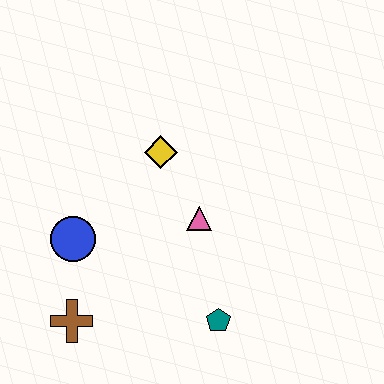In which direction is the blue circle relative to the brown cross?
The blue circle is above the brown cross.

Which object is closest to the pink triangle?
The yellow diamond is closest to the pink triangle.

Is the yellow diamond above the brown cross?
Yes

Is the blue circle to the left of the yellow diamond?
Yes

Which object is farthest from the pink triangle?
The brown cross is farthest from the pink triangle.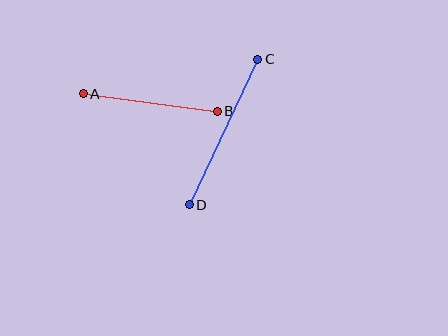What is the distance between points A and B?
The distance is approximately 136 pixels.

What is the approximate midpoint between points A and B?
The midpoint is at approximately (150, 102) pixels.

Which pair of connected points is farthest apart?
Points C and D are farthest apart.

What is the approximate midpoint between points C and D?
The midpoint is at approximately (224, 132) pixels.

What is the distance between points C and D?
The distance is approximately 161 pixels.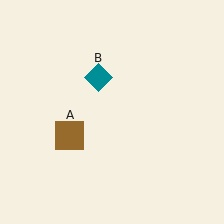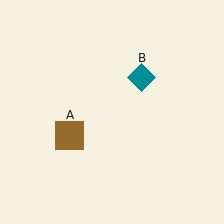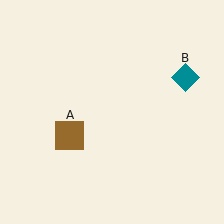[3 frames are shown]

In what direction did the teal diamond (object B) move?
The teal diamond (object B) moved right.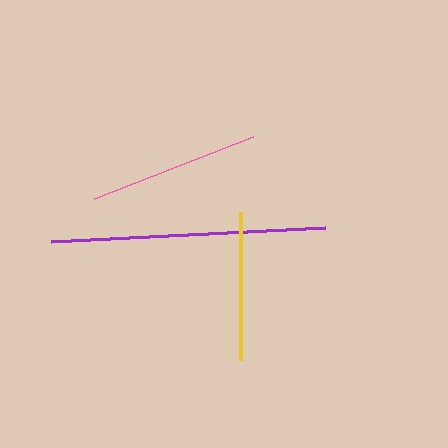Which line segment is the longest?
The purple line is the longest at approximately 275 pixels.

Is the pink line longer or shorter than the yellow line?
The pink line is longer than the yellow line.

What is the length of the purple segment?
The purple segment is approximately 275 pixels long.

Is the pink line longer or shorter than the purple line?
The purple line is longer than the pink line.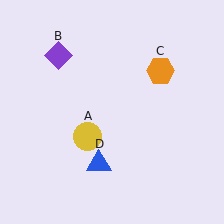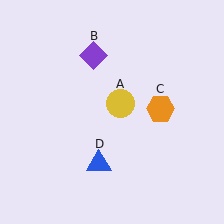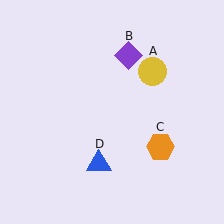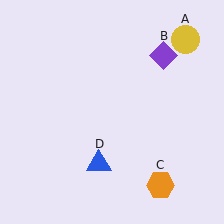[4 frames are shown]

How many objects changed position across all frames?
3 objects changed position: yellow circle (object A), purple diamond (object B), orange hexagon (object C).